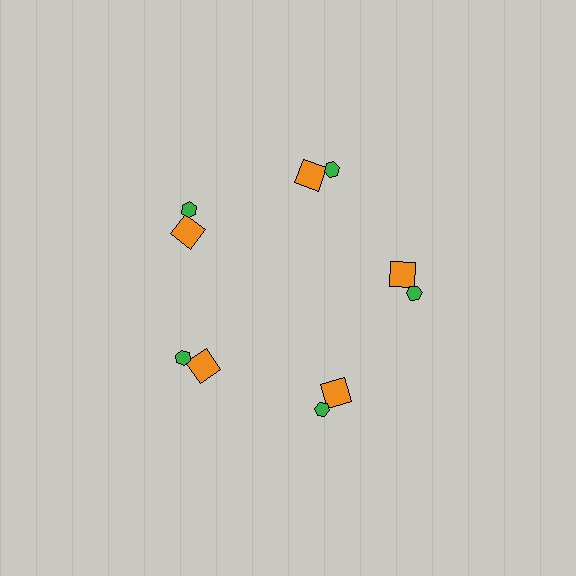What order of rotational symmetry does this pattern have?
This pattern has 5-fold rotational symmetry.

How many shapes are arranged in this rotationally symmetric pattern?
There are 10 shapes, arranged in 5 groups of 2.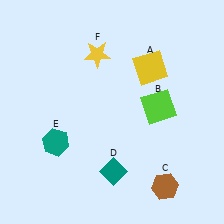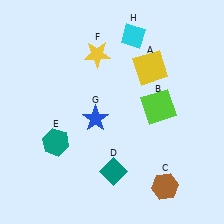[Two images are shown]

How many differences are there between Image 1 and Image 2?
There are 2 differences between the two images.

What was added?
A blue star (G), a cyan diamond (H) were added in Image 2.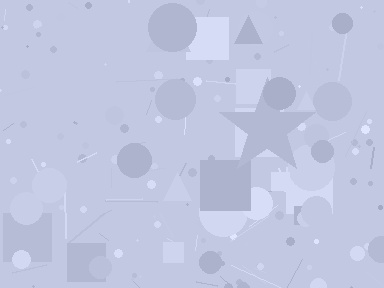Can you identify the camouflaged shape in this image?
The camouflaged shape is a star.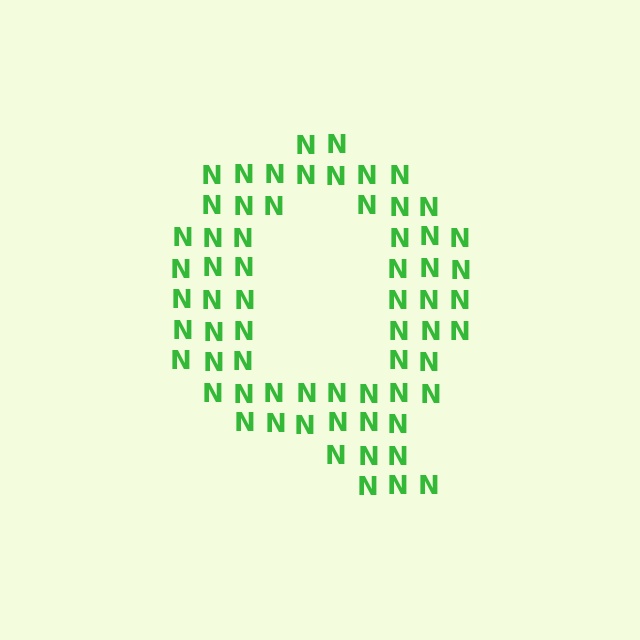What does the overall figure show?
The overall figure shows the letter Q.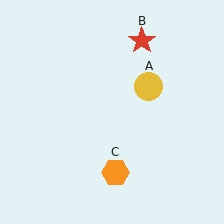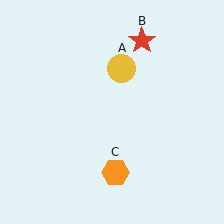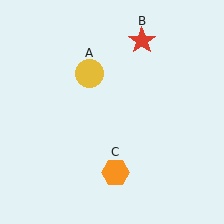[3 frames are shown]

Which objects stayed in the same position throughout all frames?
Red star (object B) and orange hexagon (object C) remained stationary.